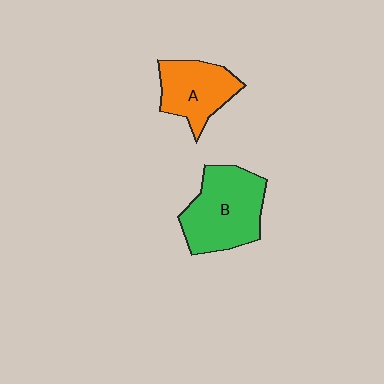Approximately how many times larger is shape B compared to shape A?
Approximately 1.4 times.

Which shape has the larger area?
Shape B (green).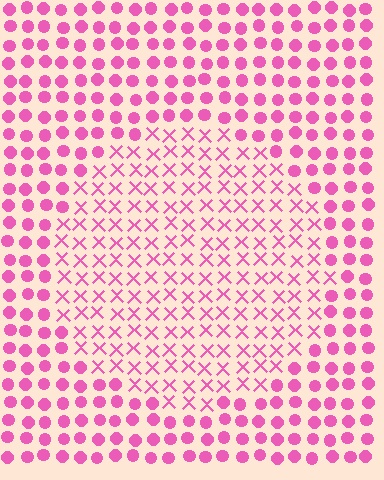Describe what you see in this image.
The image is filled with small pink elements arranged in a uniform grid. A circle-shaped region contains X marks, while the surrounding area contains circles. The boundary is defined purely by the change in element shape.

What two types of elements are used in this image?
The image uses X marks inside the circle region and circles outside it.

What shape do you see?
I see a circle.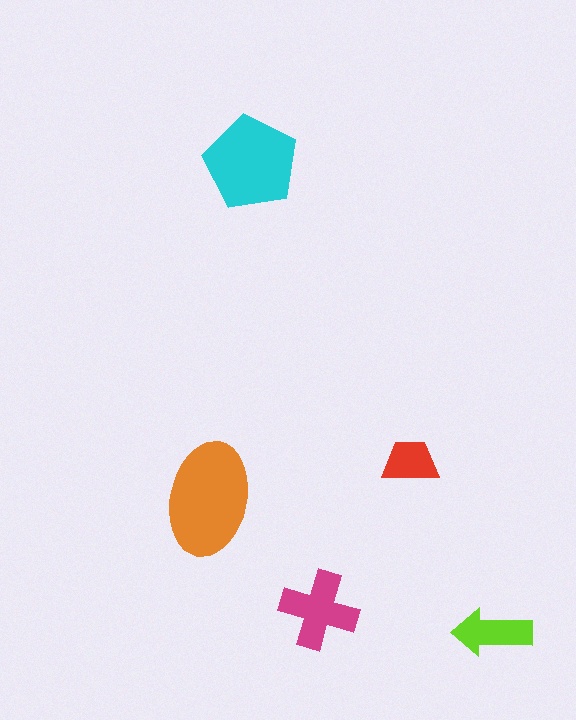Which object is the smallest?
The red trapezoid.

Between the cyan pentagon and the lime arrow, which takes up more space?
The cyan pentagon.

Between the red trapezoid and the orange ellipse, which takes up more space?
The orange ellipse.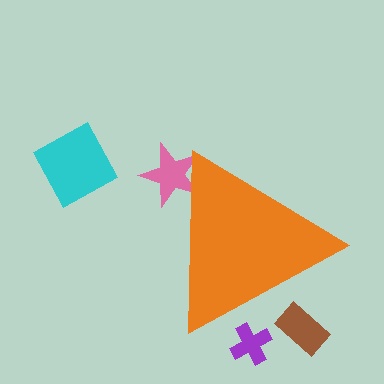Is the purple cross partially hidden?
Yes, the purple cross is partially hidden behind the orange triangle.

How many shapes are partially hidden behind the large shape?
3 shapes are partially hidden.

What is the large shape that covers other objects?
An orange triangle.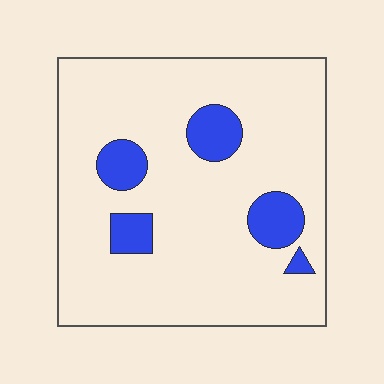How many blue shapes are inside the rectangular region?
5.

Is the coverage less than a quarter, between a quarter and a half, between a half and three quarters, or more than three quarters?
Less than a quarter.